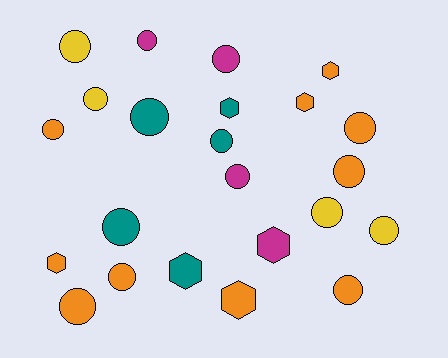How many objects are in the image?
There are 23 objects.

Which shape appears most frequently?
Circle, with 16 objects.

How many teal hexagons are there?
There are 2 teal hexagons.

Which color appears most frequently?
Orange, with 10 objects.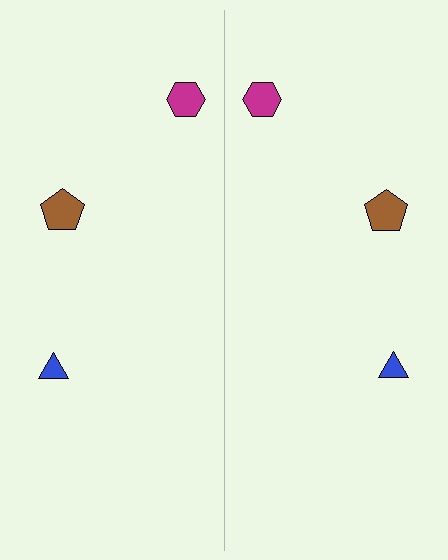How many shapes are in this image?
There are 6 shapes in this image.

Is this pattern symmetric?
Yes, this pattern has bilateral (reflection) symmetry.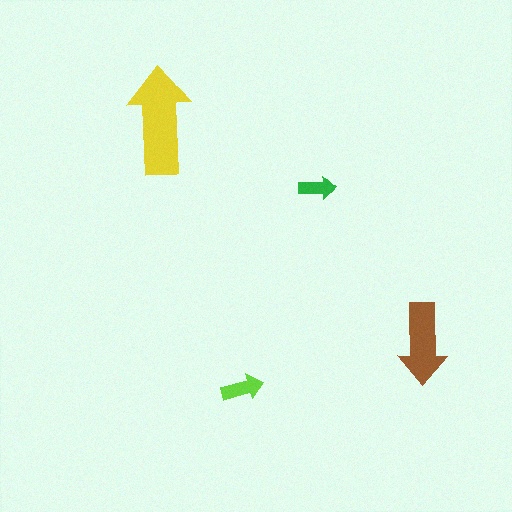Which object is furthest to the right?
The brown arrow is rightmost.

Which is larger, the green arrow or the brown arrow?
The brown one.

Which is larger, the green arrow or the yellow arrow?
The yellow one.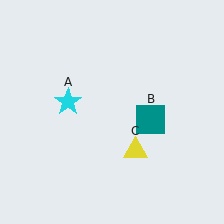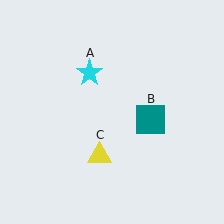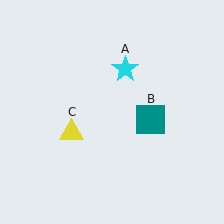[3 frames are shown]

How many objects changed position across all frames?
2 objects changed position: cyan star (object A), yellow triangle (object C).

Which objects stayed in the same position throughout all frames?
Teal square (object B) remained stationary.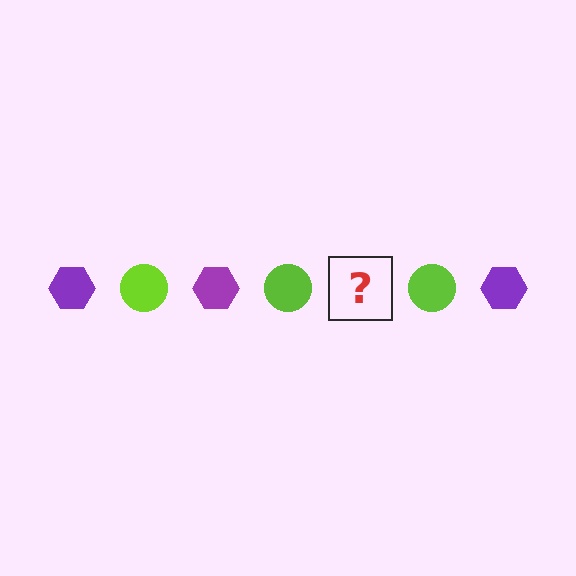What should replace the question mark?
The question mark should be replaced with a purple hexagon.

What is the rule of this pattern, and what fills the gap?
The rule is that the pattern alternates between purple hexagon and lime circle. The gap should be filled with a purple hexagon.